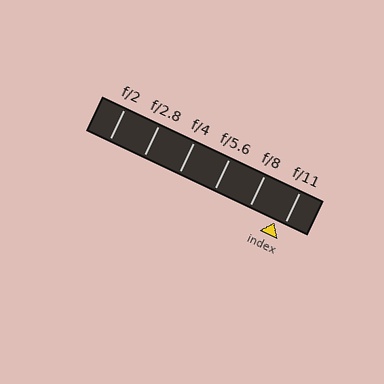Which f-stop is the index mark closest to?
The index mark is closest to f/11.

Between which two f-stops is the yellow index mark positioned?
The index mark is between f/8 and f/11.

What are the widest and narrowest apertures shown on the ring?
The widest aperture shown is f/2 and the narrowest is f/11.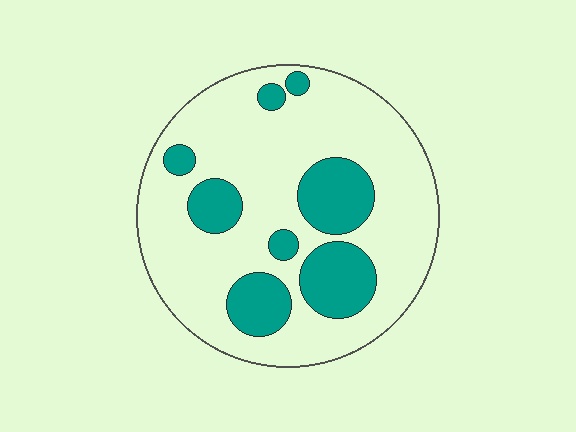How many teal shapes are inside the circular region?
8.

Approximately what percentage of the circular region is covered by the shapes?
Approximately 25%.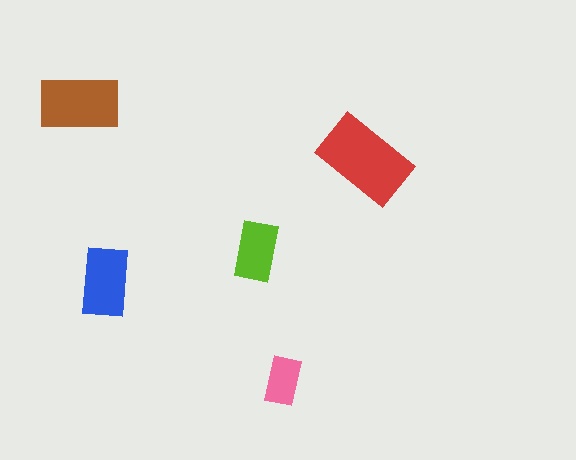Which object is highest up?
The brown rectangle is topmost.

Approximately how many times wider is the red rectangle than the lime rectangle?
About 1.5 times wider.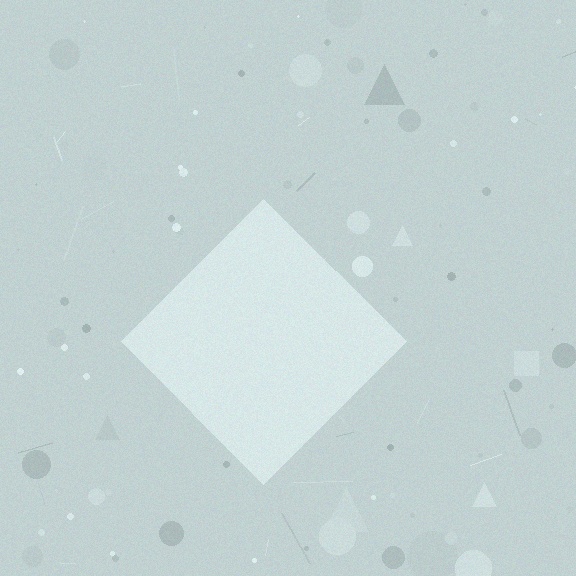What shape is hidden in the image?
A diamond is hidden in the image.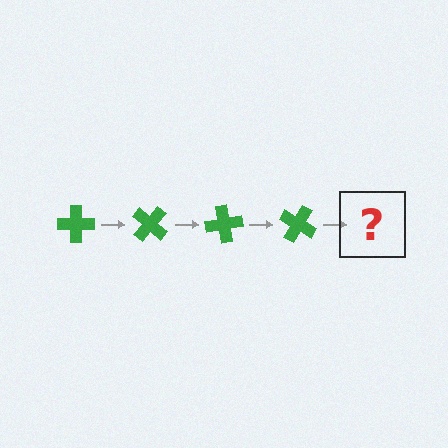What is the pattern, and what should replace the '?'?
The pattern is that the cross rotates 40 degrees each step. The '?' should be a green cross rotated 160 degrees.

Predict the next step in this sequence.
The next step is a green cross rotated 160 degrees.